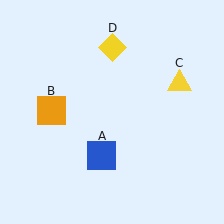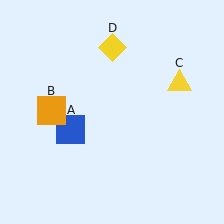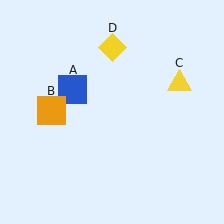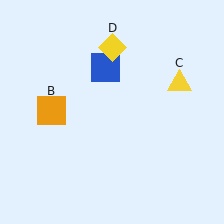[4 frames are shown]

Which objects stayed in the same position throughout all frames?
Orange square (object B) and yellow triangle (object C) and yellow diamond (object D) remained stationary.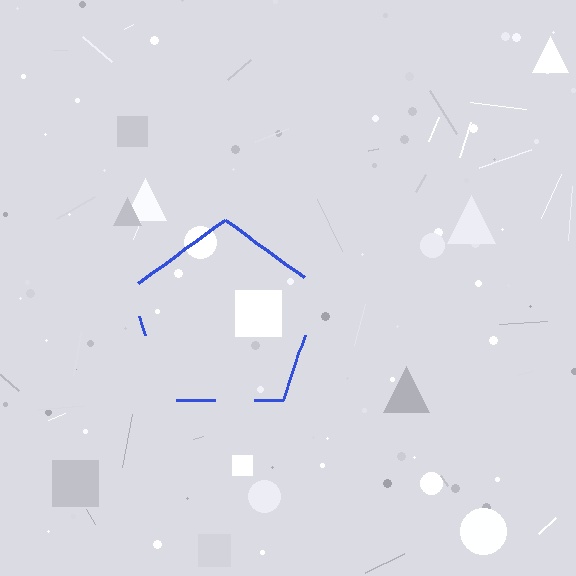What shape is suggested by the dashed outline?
The dashed outline suggests a pentagon.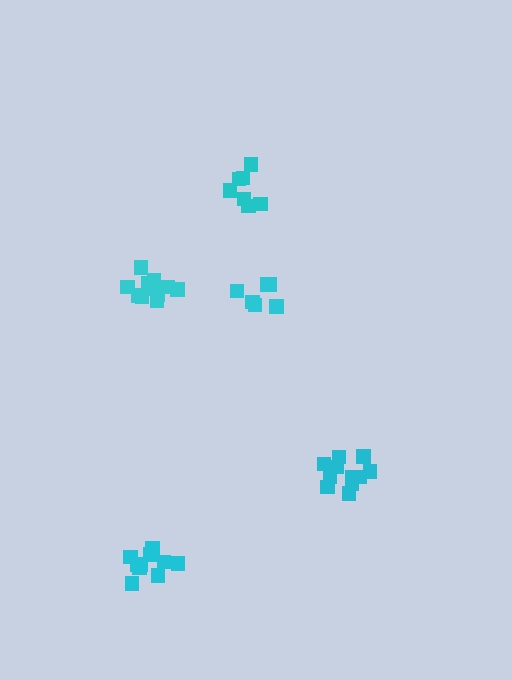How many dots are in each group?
Group 1: 10 dots, Group 2: 11 dots, Group 3: 12 dots, Group 4: 7 dots, Group 5: 6 dots (46 total).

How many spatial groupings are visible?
There are 5 spatial groupings.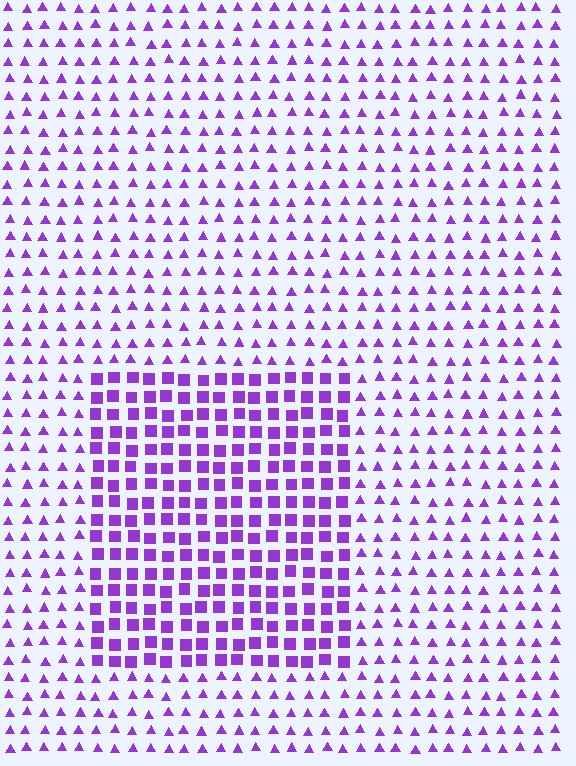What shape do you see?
I see a rectangle.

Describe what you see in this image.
The image is filled with small purple elements arranged in a uniform grid. A rectangle-shaped region contains squares, while the surrounding area contains triangles. The boundary is defined purely by the change in element shape.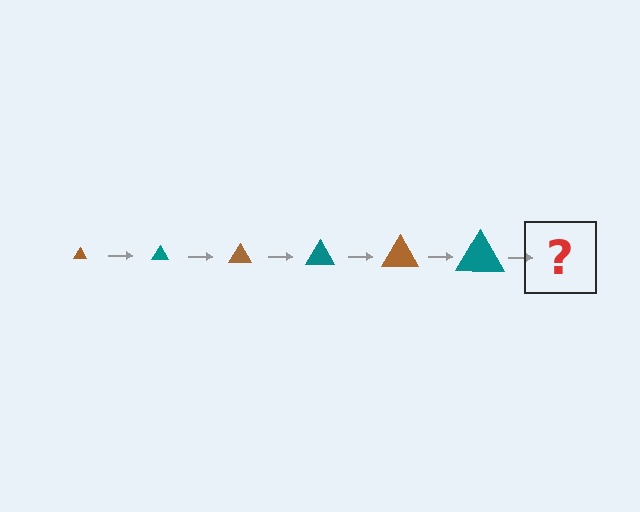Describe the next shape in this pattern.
It should be a brown triangle, larger than the previous one.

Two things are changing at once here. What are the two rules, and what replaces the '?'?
The two rules are that the triangle grows larger each step and the color cycles through brown and teal. The '?' should be a brown triangle, larger than the previous one.